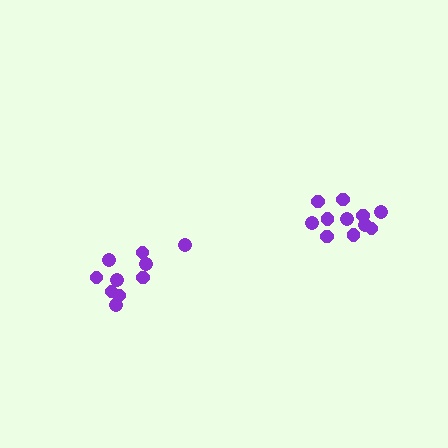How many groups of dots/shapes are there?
There are 2 groups.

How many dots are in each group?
Group 1: 10 dots, Group 2: 11 dots (21 total).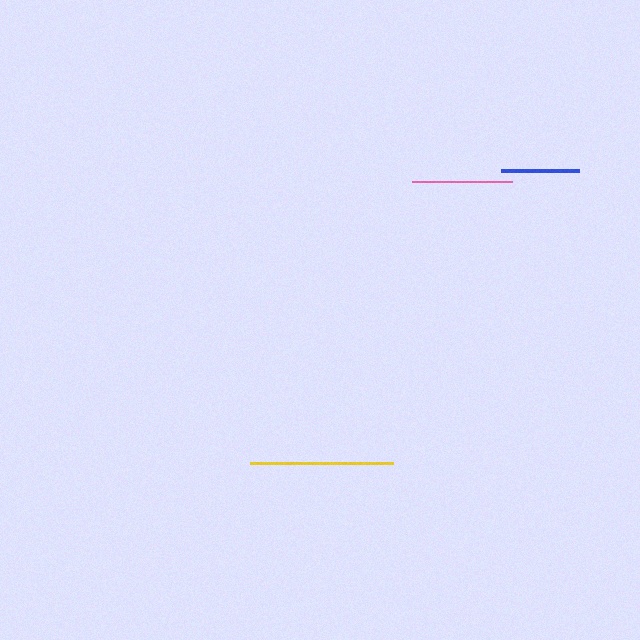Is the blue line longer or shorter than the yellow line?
The yellow line is longer than the blue line.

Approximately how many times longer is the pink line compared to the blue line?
The pink line is approximately 1.3 times the length of the blue line.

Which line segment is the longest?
The yellow line is the longest at approximately 143 pixels.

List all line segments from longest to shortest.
From longest to shortest: yellow, pink, blue.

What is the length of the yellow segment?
The yellow segment is approximately 143 pixels long.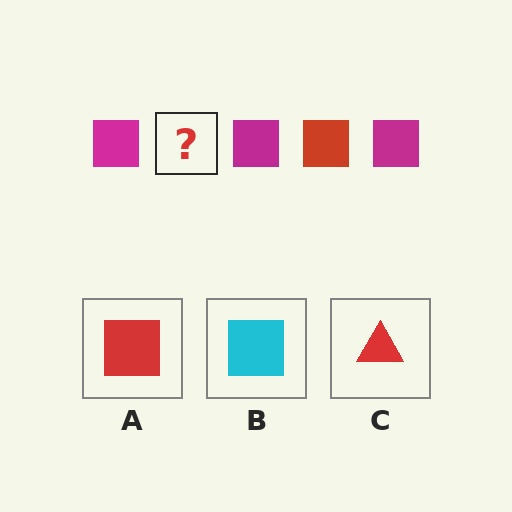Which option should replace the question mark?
Option A.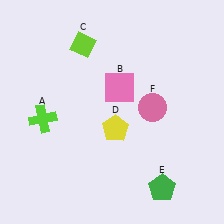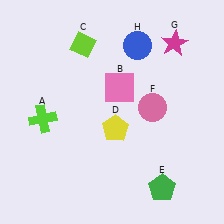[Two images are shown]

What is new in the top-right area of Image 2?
A magenta star (G) was added in the top-right area of Image 2.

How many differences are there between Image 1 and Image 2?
There are 2 differences between the two images.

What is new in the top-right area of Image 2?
A blue circle (H) was added in the top-right area of Image 2.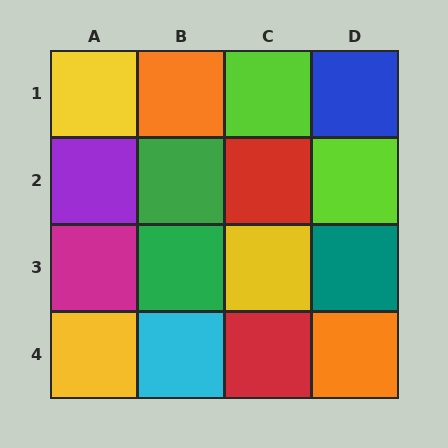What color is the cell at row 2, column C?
Red.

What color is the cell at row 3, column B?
Green.